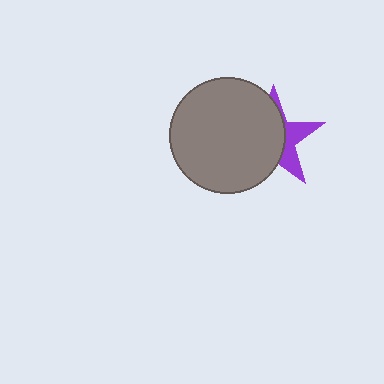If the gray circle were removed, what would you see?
You would see the complete purple star.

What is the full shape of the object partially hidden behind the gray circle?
The partially hidden object is a purple star.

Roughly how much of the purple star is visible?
A small part of it is visible (roughly 35%).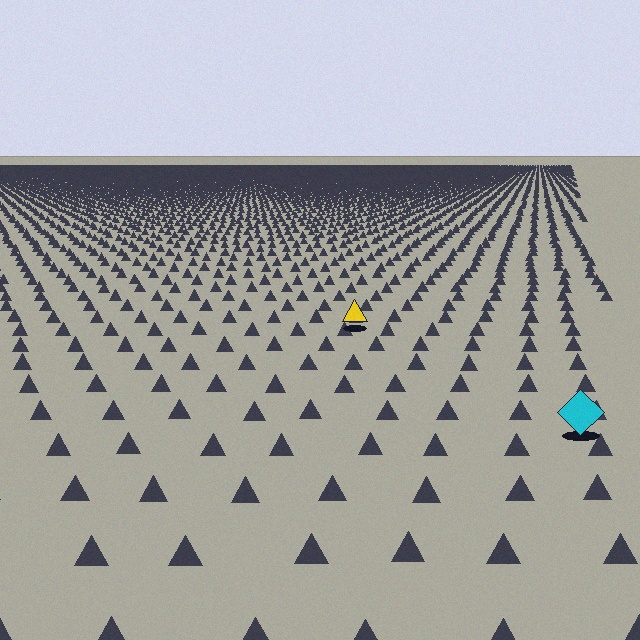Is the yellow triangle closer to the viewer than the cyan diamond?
No. The cyan diamond is closer — you can tell from the texture gradient: the ground texture is coarser near it.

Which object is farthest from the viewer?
The yellow triangle is farthest from the viewer. It appears smaller and the ground texture around it is denser.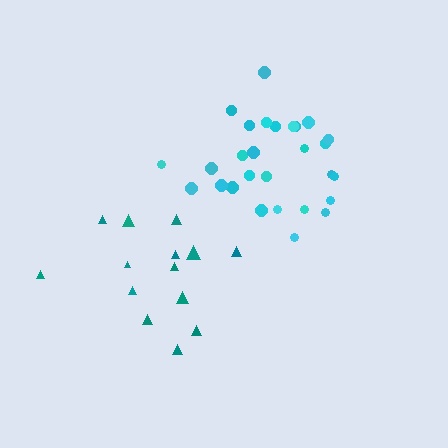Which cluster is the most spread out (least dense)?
Teal.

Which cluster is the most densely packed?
Cyan.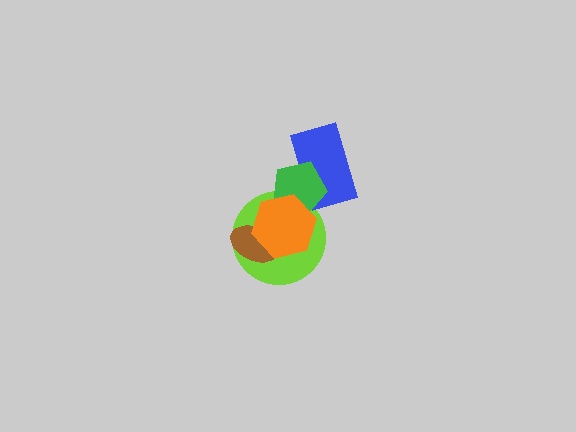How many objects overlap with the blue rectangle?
1 object overlaps with the blue rectangle.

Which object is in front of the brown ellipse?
The orange hexagon is in front of the brown ellipse.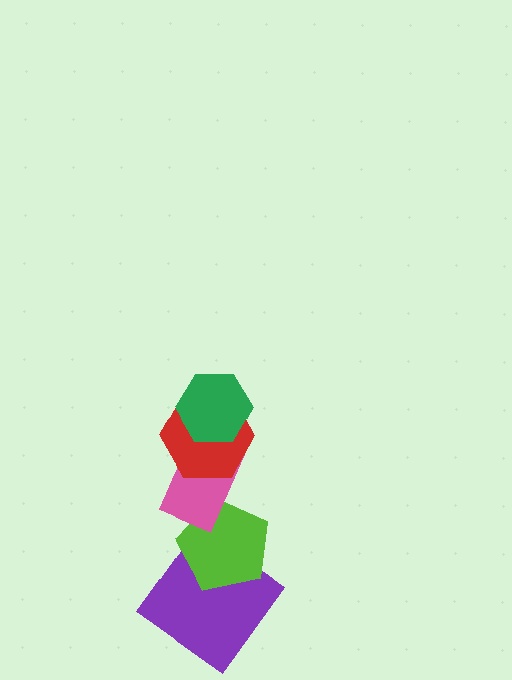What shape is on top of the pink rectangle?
The red hexagon is on top of the pink rectangle.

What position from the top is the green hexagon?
The green hexagon is 1st from the top.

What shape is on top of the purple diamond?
The lime pentagon is on top of the purple diamond.